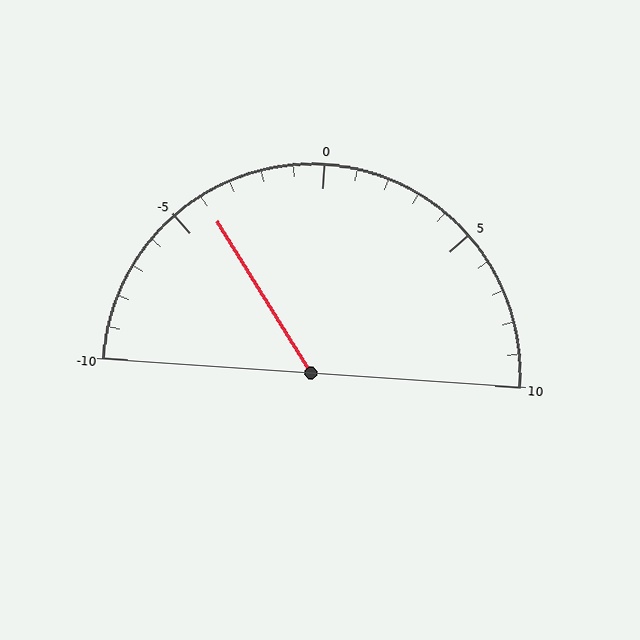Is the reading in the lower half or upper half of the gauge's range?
The reading is in the lower half of the range (-10 to 10).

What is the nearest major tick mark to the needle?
The nearest major tick mark is -5.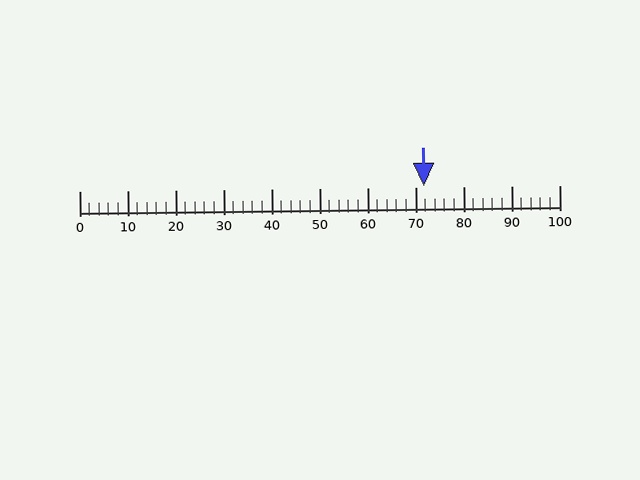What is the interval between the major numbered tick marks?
The major tick marks are spaced 10 units apart.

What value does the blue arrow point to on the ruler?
The blue arrow points to approximately 72.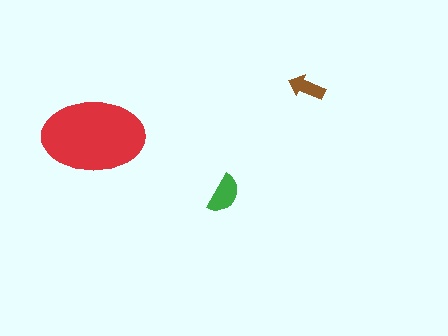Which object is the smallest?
The brown arrow.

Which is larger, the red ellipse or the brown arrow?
The red ellipse.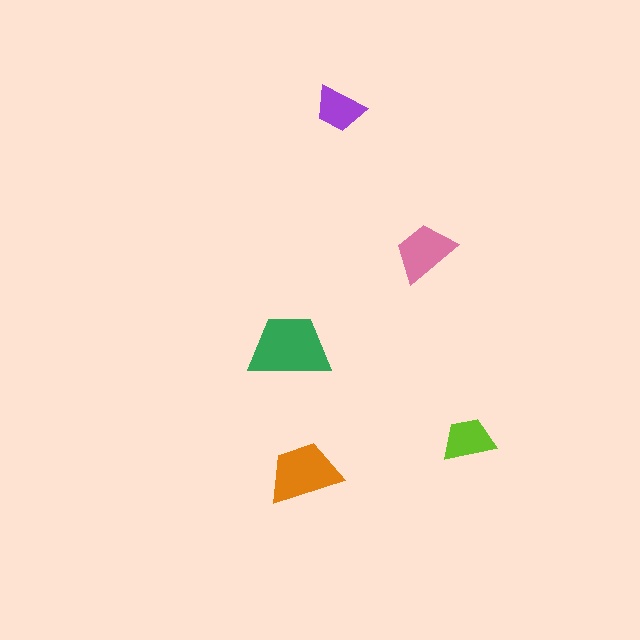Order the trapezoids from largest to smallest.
the green one, the orange one, the pink one, the lime one, the purple one.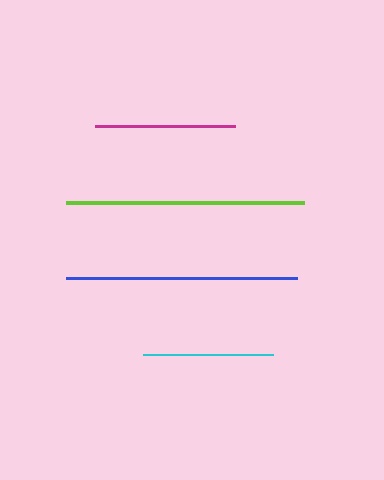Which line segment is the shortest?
The cyan line is the shortest at approximately 129 pixels.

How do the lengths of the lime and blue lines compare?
The lime and blue lines are approximately the same length.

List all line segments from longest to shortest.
From longest to shortest: lime, blue, magenta, cyan.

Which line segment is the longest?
The lime line is the longest at approximately 238 pixels.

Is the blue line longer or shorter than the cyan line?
The blue line is longer than the cyan line.